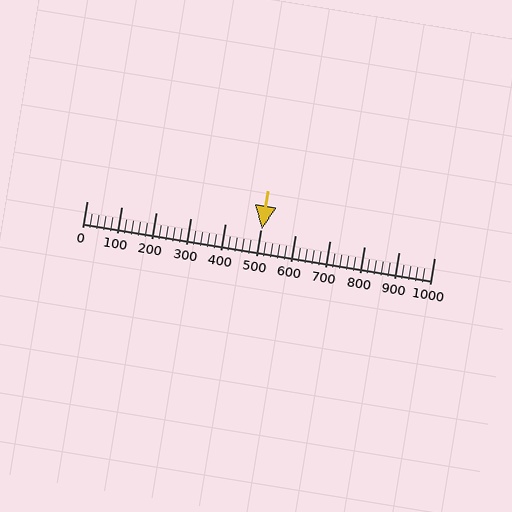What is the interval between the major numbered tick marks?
The major tick marks are spaced 100 units apart.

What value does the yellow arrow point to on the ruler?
The yellow arrow points to approximately 505.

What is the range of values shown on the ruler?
The ruler shows values from 0 to 1000.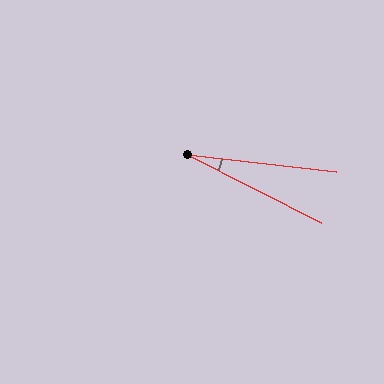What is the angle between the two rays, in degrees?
Approximately 20 degrees.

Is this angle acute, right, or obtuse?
It is acute.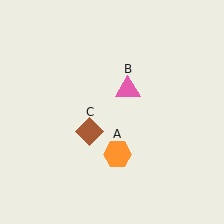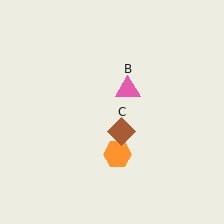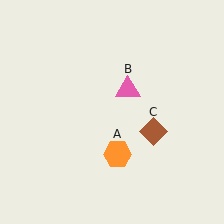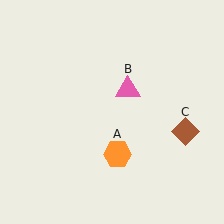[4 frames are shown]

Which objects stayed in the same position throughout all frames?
Orange hexagon (object A) and pink triangle (object B) remained stationary.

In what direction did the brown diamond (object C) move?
The brown diamond (object C) moved right.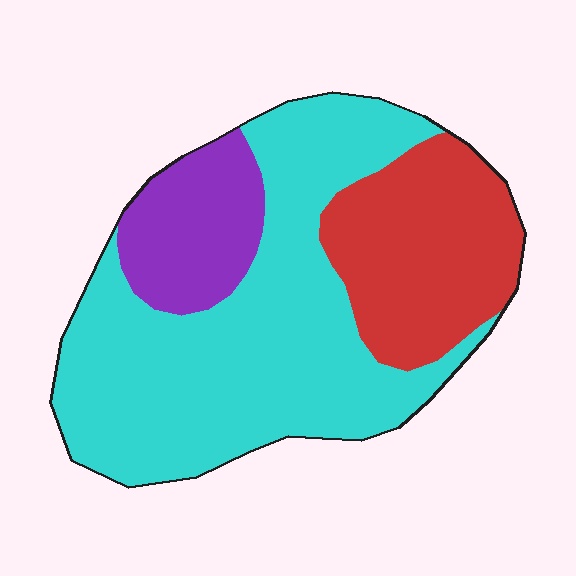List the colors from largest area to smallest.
From largest to smallest: cyan, red, purple.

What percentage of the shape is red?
Red covers roughly 25% of the shape.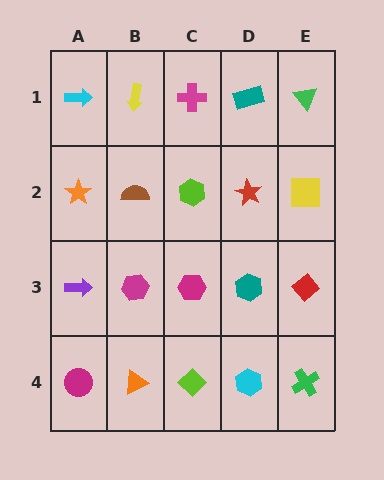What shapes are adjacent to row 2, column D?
A teal rectangle (row 1, column D), a teal hexagon (row 3, column D), a lime hexagon (row 2, column C), a yellow square (row 2, column E).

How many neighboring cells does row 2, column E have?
3.